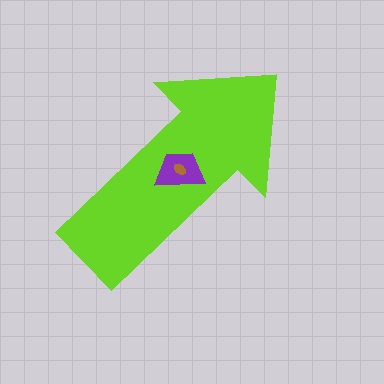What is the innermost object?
The brown ellipse.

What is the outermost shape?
The lime arrow.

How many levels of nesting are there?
3.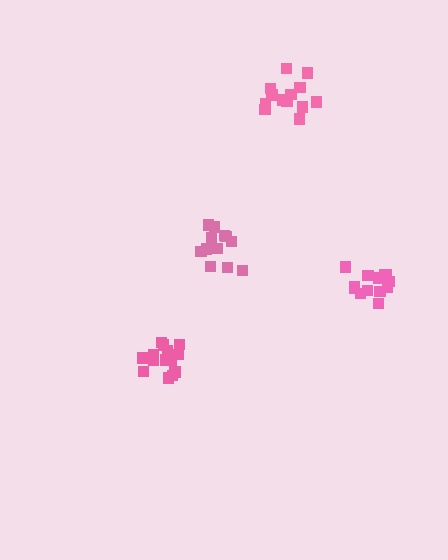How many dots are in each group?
Group 1: 13 dots, Group 2: 14 dots, Group 3: 12 dots, Group 4: 15 dots (54 total).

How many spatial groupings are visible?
There are 4 spatial groupings.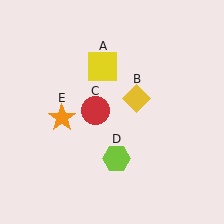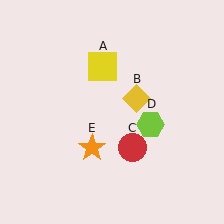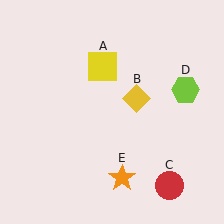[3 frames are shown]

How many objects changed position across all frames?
3 objects changed position: red circle (object C), lime hexagon (object D), orange star (object E).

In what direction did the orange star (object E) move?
The orange star (object E) moved down and to the right.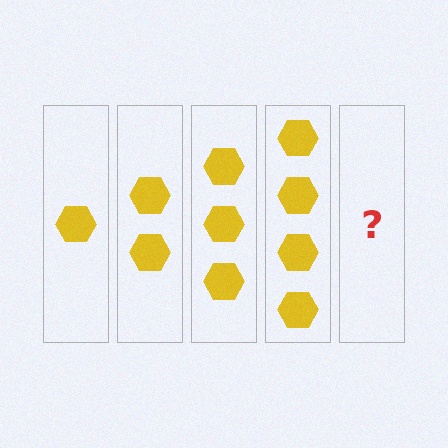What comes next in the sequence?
The next element should be 5 hexagons.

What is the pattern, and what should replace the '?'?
The pattern is that each step adds one more hexagon. The '?' should be 5 hexagons.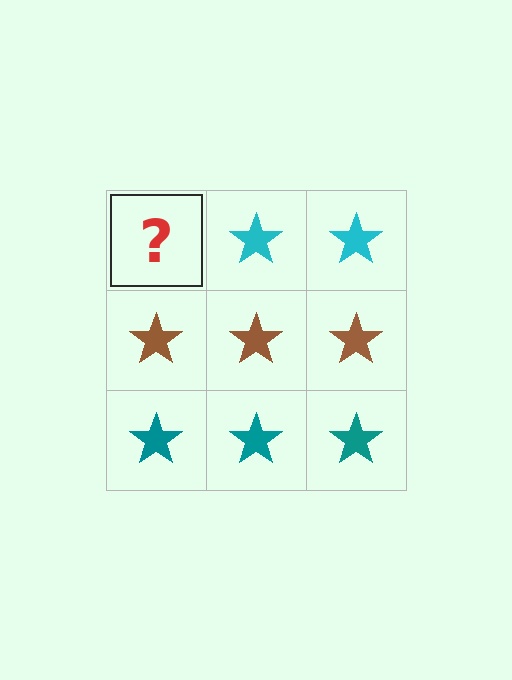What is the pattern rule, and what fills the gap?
The rule is that each row has a consistent color. The gap should be filled with a cyan star.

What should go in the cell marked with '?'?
The missing cell should contain a cyan star.